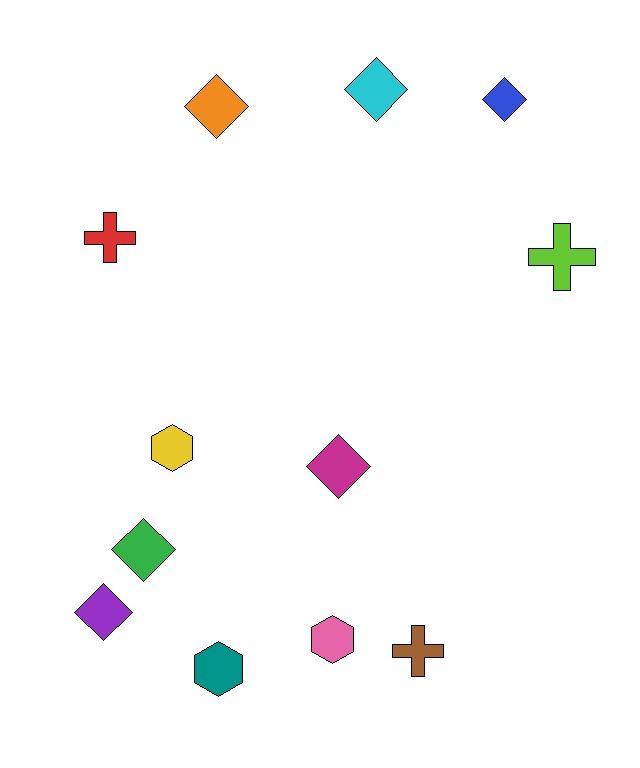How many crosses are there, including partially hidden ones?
There are 3 crosses.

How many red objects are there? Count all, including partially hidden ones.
There is 1 red object.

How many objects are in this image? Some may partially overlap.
There are 12 objects.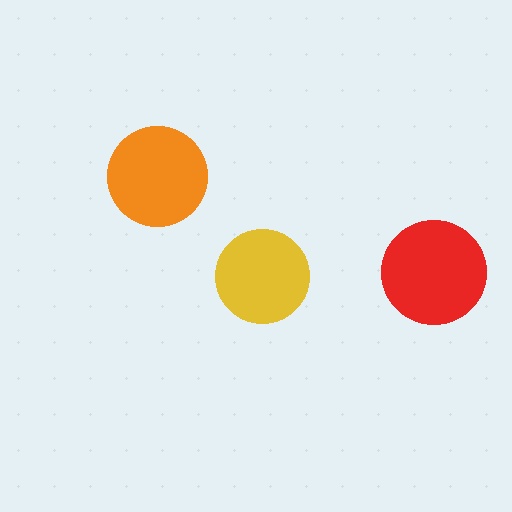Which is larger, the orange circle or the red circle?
The red one.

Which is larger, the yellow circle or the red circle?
The red one.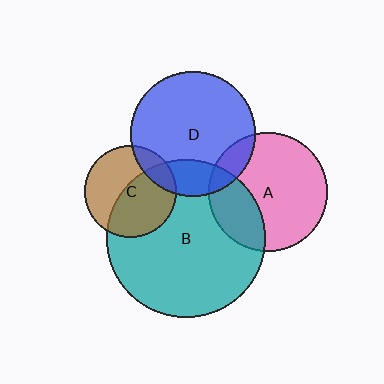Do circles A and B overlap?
Yes.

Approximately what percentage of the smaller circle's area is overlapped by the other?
Approximately 30%.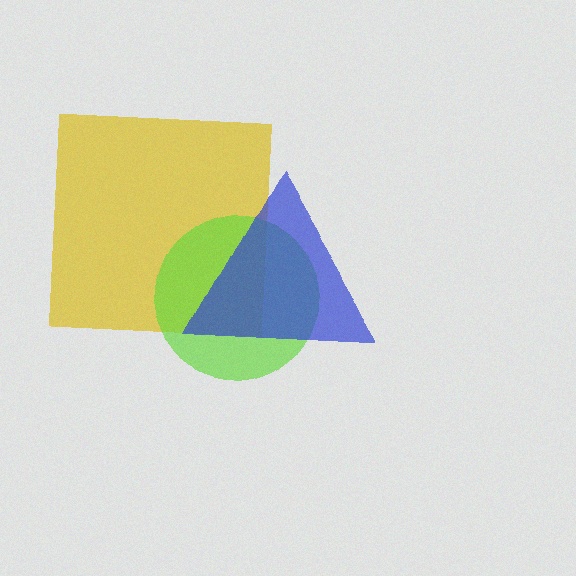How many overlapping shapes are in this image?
There are 3 overlapping shapes in the image.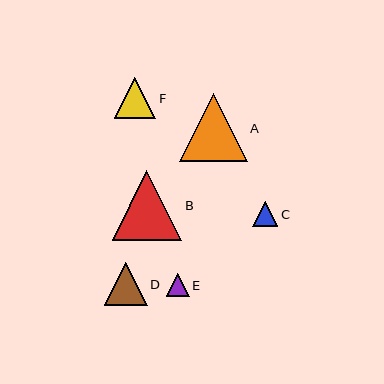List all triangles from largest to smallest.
From largest to smallest: B, A, D, F, C, E.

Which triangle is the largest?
Triangle B is the largest with a size of approximately 69 pixels.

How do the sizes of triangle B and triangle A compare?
Triangle B and triangle A are approximately the same size.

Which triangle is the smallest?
Triangle E is the smallest with a size of approximately 23 pixels.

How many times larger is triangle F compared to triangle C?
Triangle F is approximately 1.7 times the size of triangle C.